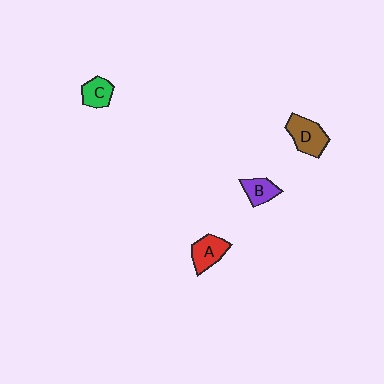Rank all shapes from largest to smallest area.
From largest to smallest: D (brown), A (red), C (green), B (purple).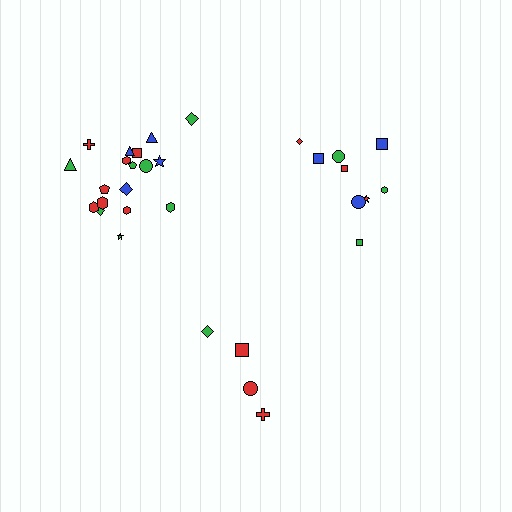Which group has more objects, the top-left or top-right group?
The top-left group.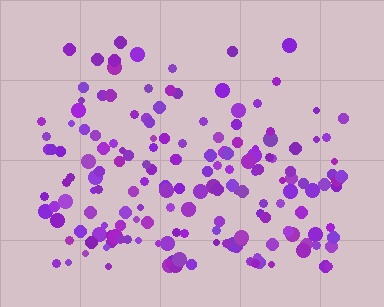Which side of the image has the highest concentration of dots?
The bottom.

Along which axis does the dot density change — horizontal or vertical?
Vertical.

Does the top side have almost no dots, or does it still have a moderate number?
Still a moderate number, just noticeably fewer than the bottom.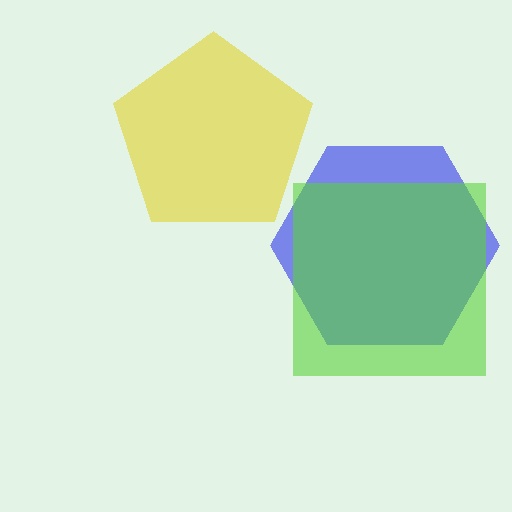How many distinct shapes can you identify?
There are 3 distinct shapes: a yellow pentagon, a blue hexagon, a lime square.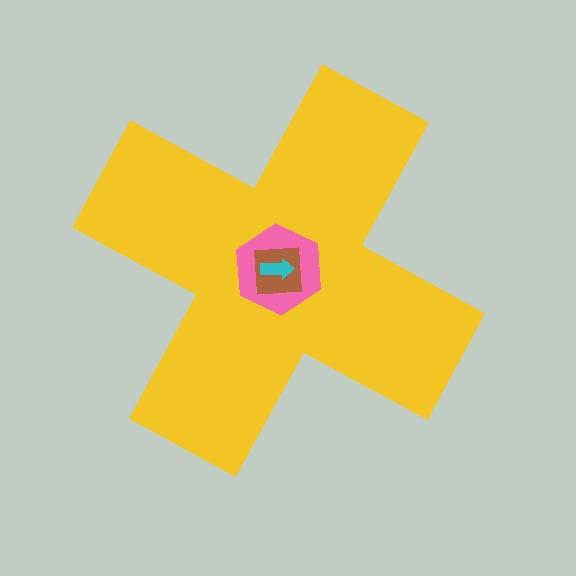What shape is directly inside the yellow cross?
The pink hexagon.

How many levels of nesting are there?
4.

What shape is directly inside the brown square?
The cyan arrow.